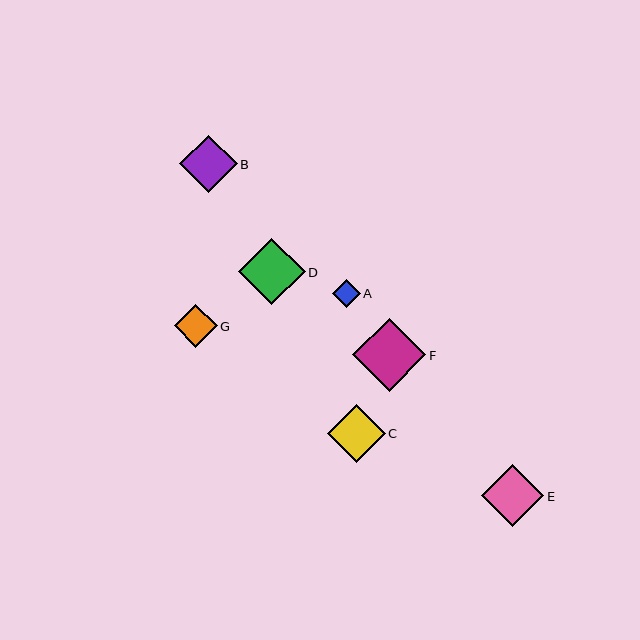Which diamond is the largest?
Diamond F is the largest with a size of approximately 73 pixels.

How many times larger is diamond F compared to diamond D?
Diamond F is approximately 1.1 times the size of diamond D.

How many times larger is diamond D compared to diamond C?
Diamond D is approximately 1.2 times the size of diamond C.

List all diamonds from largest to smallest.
From largest to smallest: F, D, E, B, C, G, A.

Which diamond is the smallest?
Diamond A is the smallest with a size of approximately 28 pixels.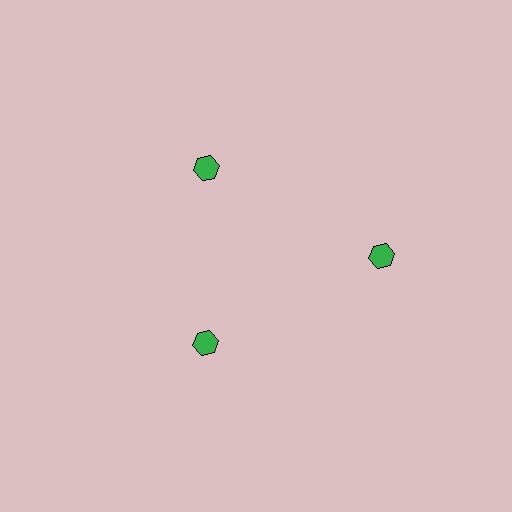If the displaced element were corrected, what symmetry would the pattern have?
It would have 3-fold rotational symmetry — the pattern would map onto itself every 120 degrees.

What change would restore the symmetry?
The symmetry would be restored by moving it inward, back onto the ring so that all 3 hexagons sit at equal angles and equal distance from the center.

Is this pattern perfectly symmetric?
No. The 3 green hexagons are arranged in a ring, but one element near the 3 o'clock position is pushed outward from the center, breaking the 3-fold rotational symmetry.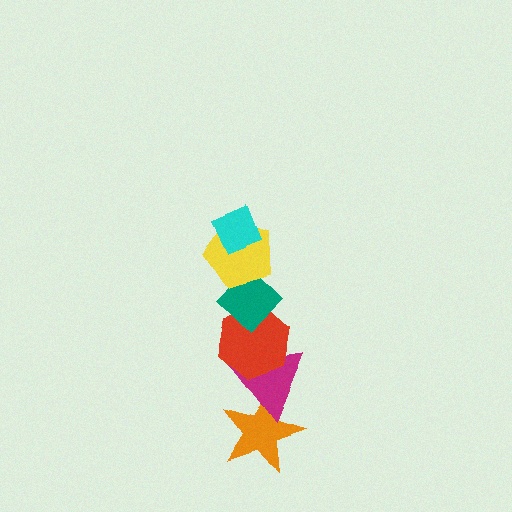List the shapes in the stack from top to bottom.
From top to bottom: the cyan diamond, the yellow pentagon, the teal diamond, the red hexagon, the magenta triangle, the orange star.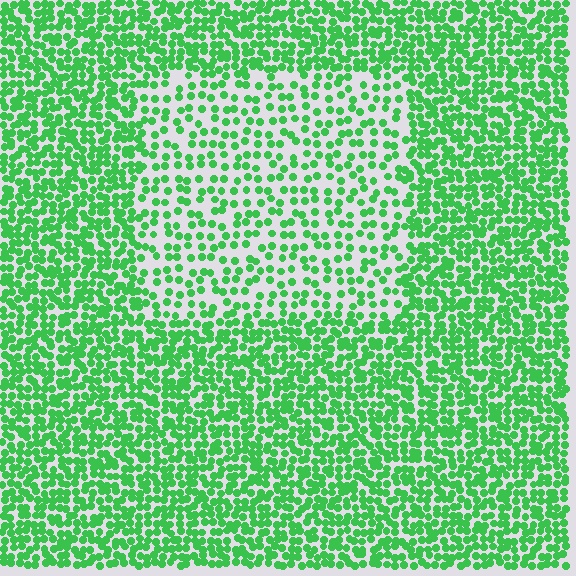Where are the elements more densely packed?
The elements are more densely packed outside the rectangle boundary.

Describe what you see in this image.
The image contains small green elements arranged at two different densities. A rectangle-shaped region is visible where the elements are less densely packed than the surrounding area.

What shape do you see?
I see a rectangle.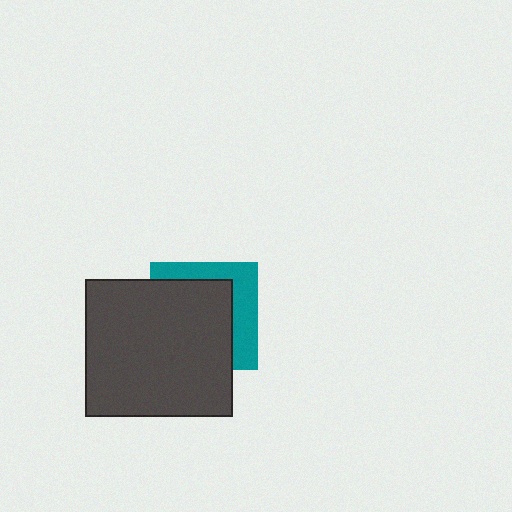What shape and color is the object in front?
The object in front is a dark gray rectangle.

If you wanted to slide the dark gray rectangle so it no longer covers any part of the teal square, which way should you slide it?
Slide it toward the lower-left — that is the most direct way to separate the two shapes.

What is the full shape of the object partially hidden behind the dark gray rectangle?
The partially hidden object is a teal square.